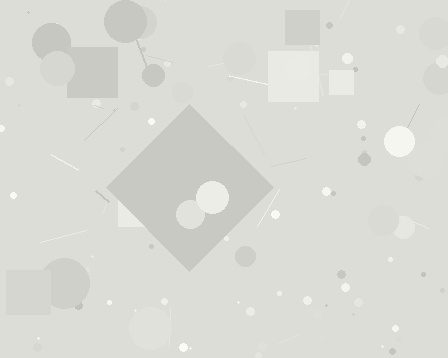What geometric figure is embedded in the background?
A diamond is embedded in the background.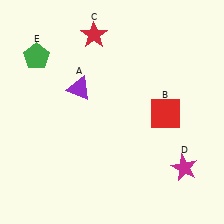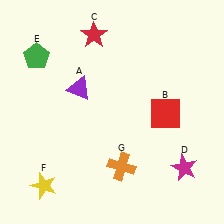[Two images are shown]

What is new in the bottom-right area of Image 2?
An orange cross (G) was added in the bottom-right area of Image 2.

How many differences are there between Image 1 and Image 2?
There are 2 differences between the two images.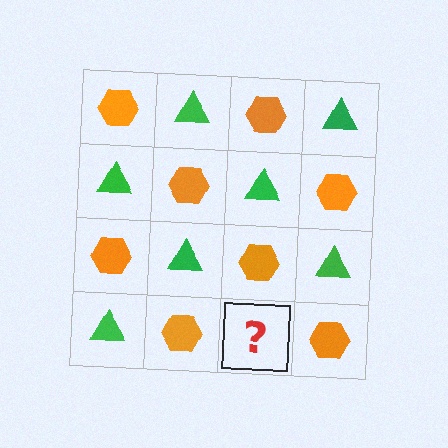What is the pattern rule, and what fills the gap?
The rule is that it alternates orange hexagon and green triangle in a checkerboard pattern. The gap should be filled with a green triangle.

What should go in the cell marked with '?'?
The missing cell should contain a green triangle.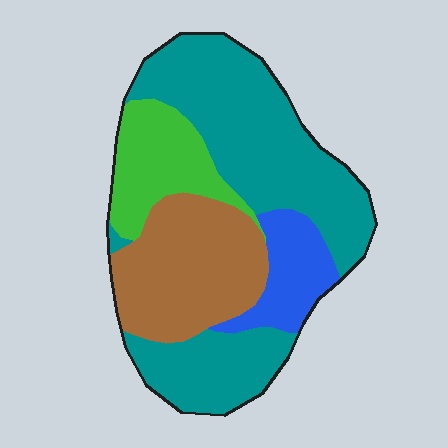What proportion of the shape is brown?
Brown takes up between a sixth and a third of the shape.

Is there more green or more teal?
Teal.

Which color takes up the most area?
Teal, at roughly 50%.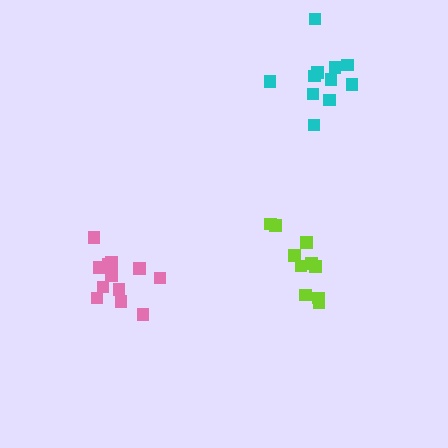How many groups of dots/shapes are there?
There are 3 groups.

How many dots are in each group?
Group 1: 10 dots, Group 2: 12 dots, Group 3: 11 dots (33 total).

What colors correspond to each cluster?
The clusters are colored: lime, pink, cyan.